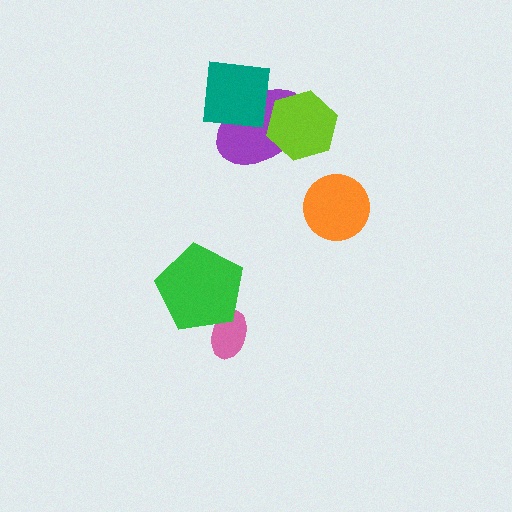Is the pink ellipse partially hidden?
Yes, it is partially covered by another shape.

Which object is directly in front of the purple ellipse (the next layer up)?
The teal square is directly in front of the purple ellipse.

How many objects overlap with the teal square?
1 object overlaps with the teal square.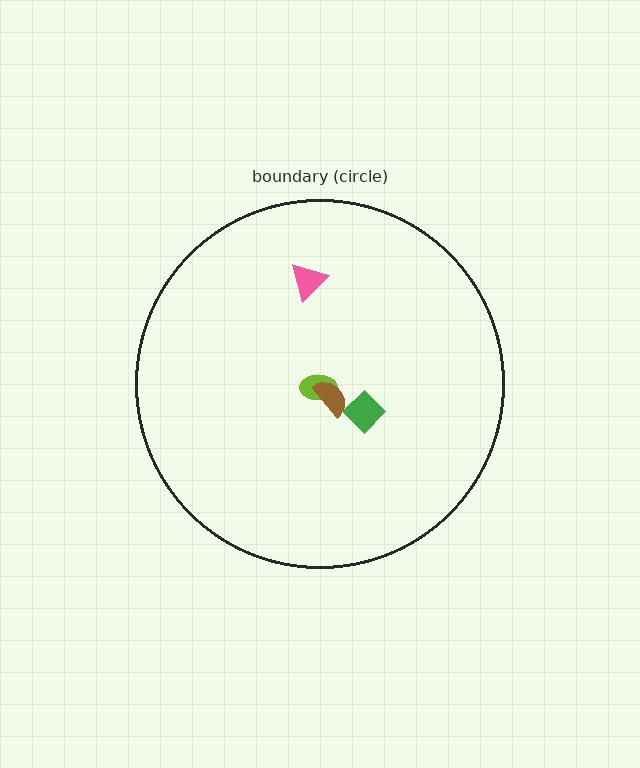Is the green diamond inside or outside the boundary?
Inside.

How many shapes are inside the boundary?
4 inside, 0 outside.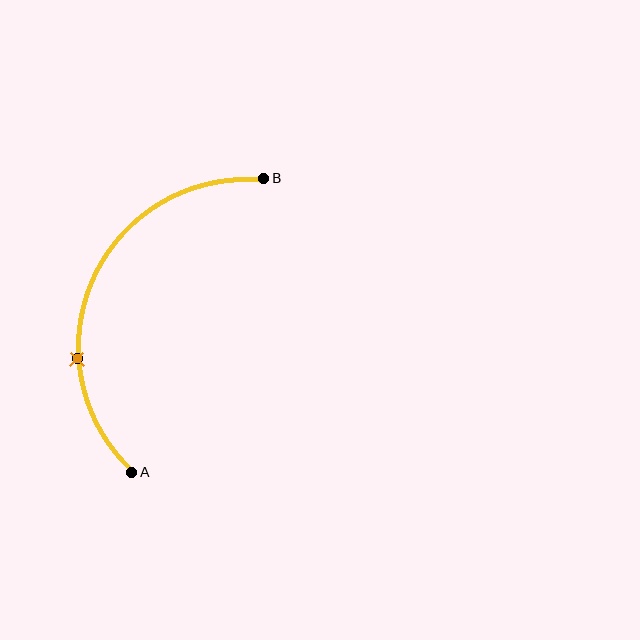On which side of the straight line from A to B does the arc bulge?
The arc bulges to the left of the straight line connecting A and B.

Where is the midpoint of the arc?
The arc midpoint is the point on the curve farthest from the straight line joining A and B. It sits to the left of that line.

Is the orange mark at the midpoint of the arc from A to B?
No. The orange mark lies on the arc but is closer to endpoint A. The arc midpoint would be at the point on the curve equidistant along the arc from both A and B.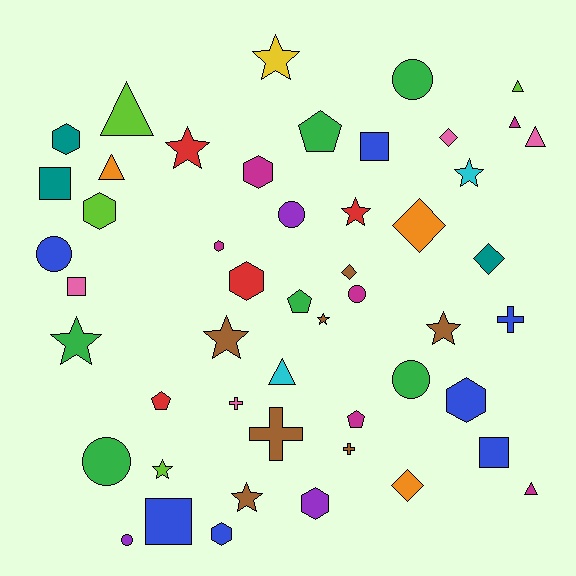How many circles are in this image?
There are 7 circles.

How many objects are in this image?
There are 50 objects.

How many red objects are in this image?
There are 4 red objects.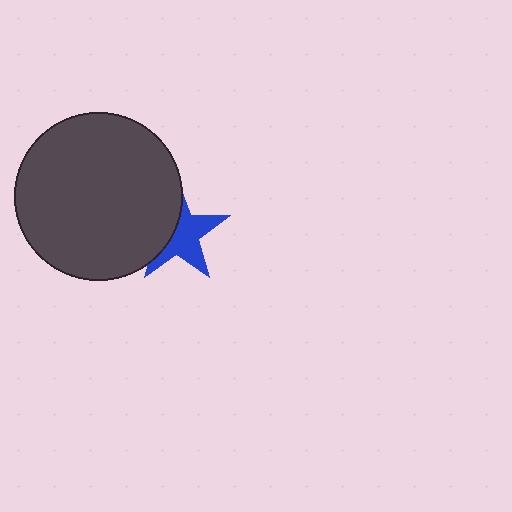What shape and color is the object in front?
The object in front is a dark gray circle.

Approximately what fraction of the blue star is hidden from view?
Roughly 43% of the blue star is hidden behind the dark gray circle.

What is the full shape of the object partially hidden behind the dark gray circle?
The partially hidden object is a blue star.